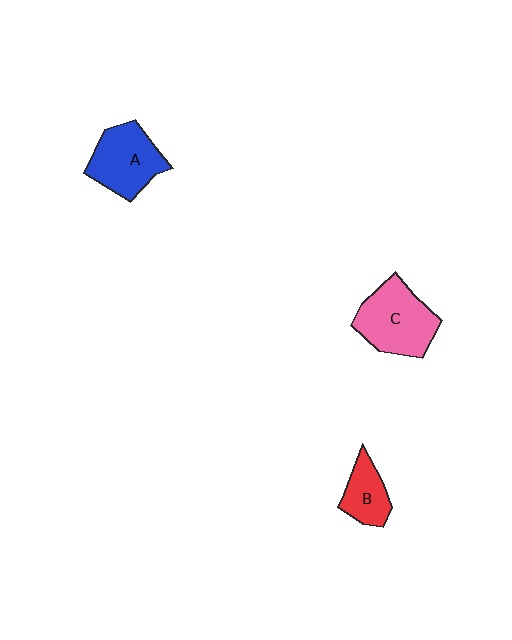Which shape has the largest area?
Shape C (pink).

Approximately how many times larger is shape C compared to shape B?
Approximately 1.8 times.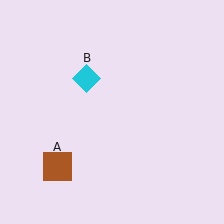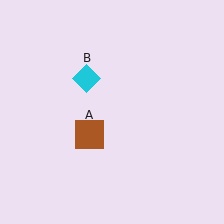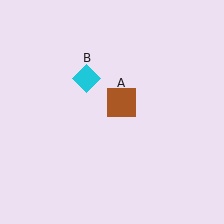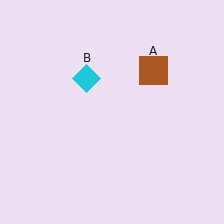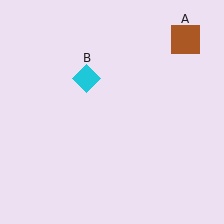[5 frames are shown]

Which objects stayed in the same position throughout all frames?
Cyan diamond (object B) remained stationary.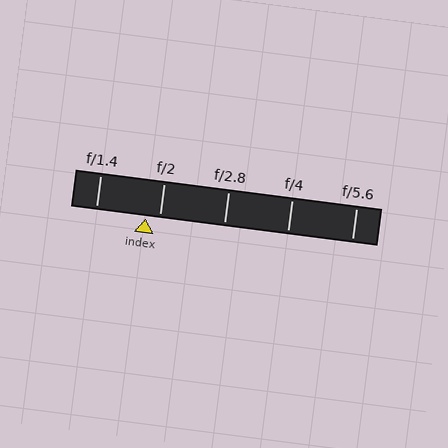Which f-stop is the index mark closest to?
The index mark is closest to f/2.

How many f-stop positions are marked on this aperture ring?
There are 5 f-stop positions marked.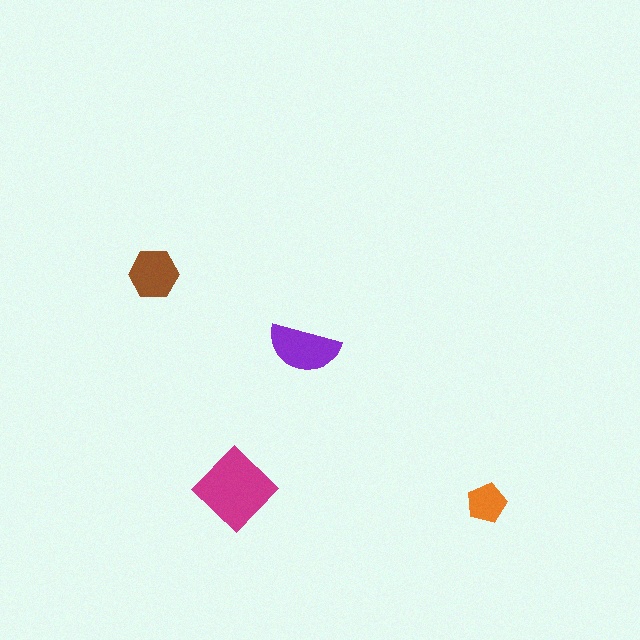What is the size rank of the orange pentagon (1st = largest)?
4th.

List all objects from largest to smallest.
The magenta diamond, the purple semicircle, the brown hexagon, the orange pentagon.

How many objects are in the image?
There are 4 objects in the image.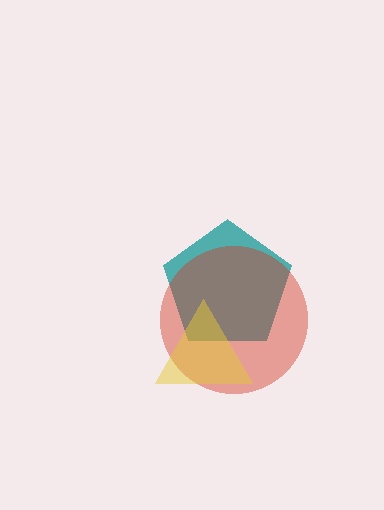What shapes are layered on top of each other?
The layered shapes are: a teal pentagon, a red circle, a yellow triangle.